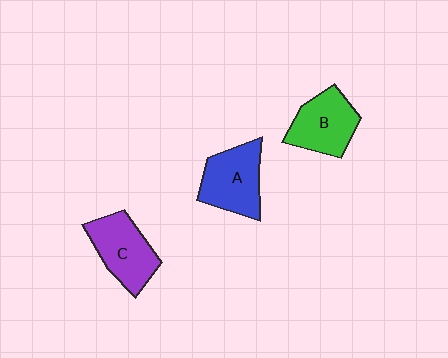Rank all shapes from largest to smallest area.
From largest to smallest: A (blue), C (purple), B (green).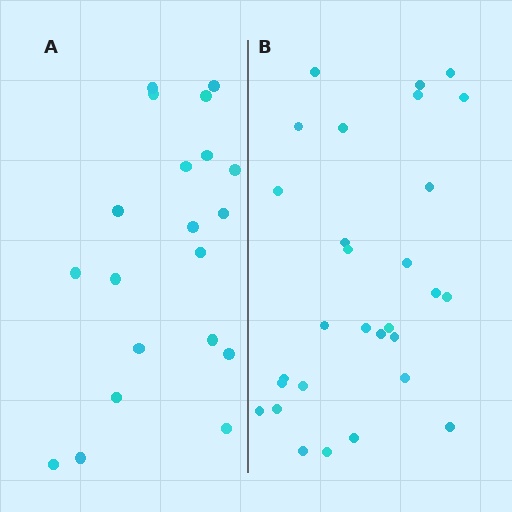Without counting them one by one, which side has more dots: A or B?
Region B (the right region) has more dots.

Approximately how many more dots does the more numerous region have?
Region B has roughly 8 or so more dots than region A.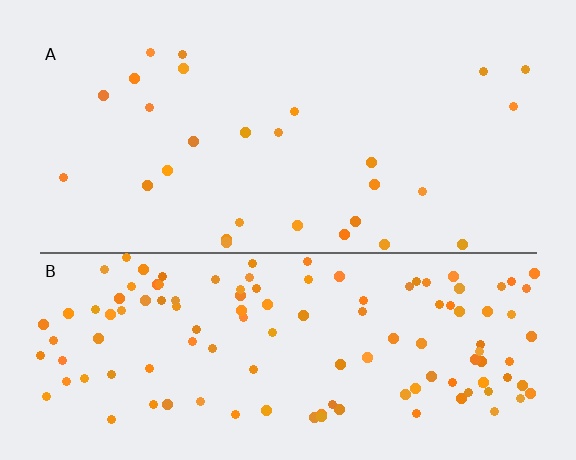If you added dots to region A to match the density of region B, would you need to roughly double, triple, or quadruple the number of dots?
Approximately quadruple.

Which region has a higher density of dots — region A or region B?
B (the bottom).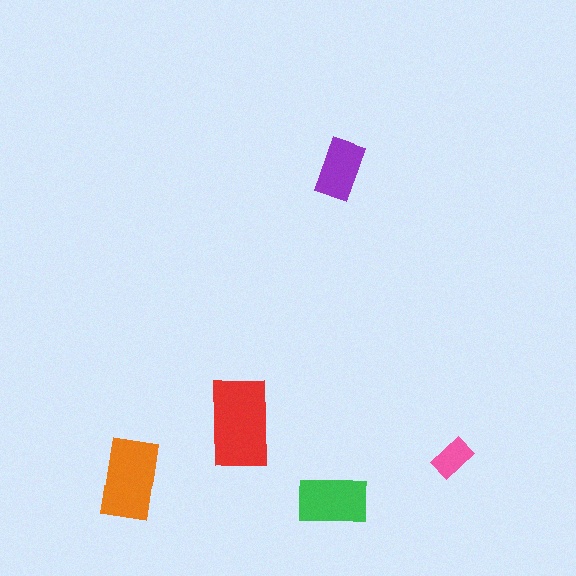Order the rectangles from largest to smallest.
the red one, the orange one, the green one, the purple one, the pink one.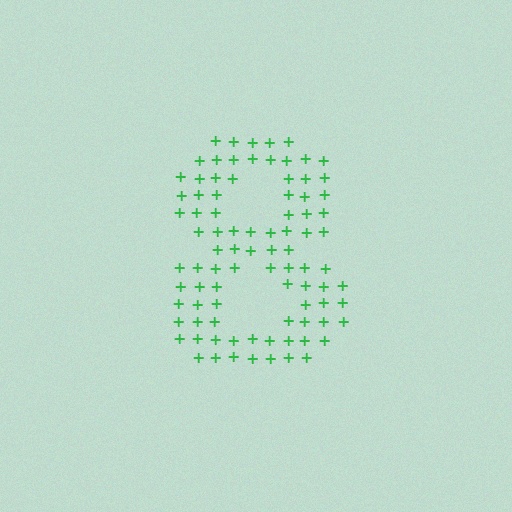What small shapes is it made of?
It is made of small plus signs.